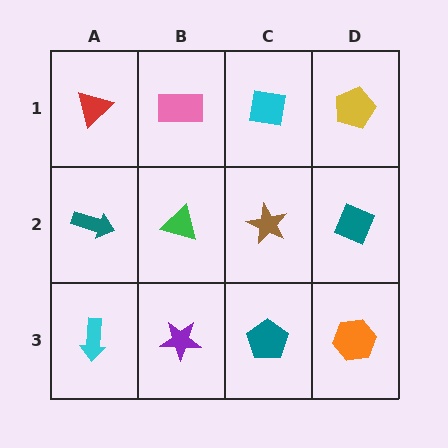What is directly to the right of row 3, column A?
A purple star.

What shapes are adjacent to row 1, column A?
A teal arrow (row 2, column A), a pink rectangle (row 1, column B).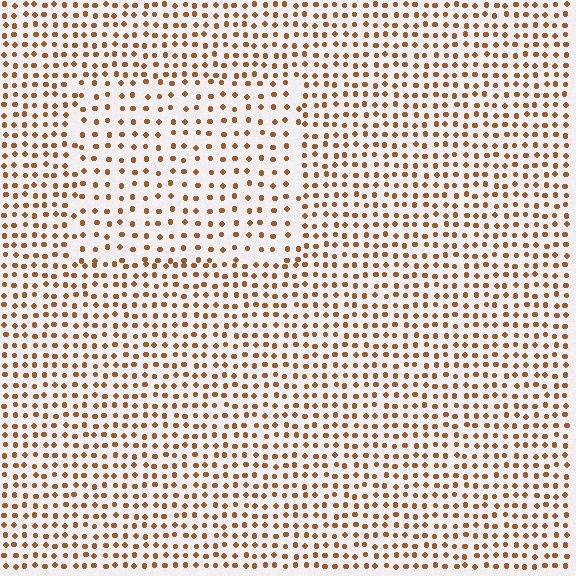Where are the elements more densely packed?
The elements are more densely packed outside the rectangle boundary.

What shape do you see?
I see a rectangle.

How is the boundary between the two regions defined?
The boundary is defined by a change in element density (approximately 1.6x ratio). All elements are the same color, size, and shape.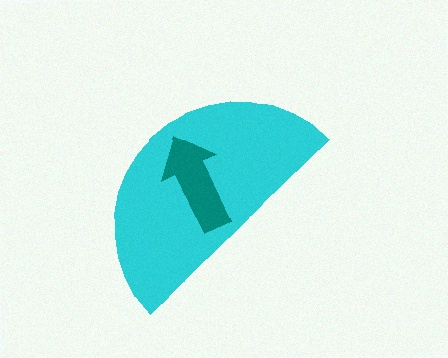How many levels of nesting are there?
2.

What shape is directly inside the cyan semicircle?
The teal arrow.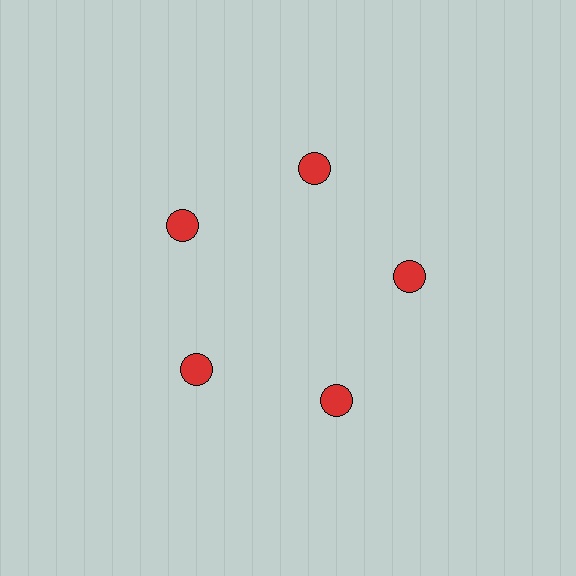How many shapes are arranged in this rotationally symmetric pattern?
There are 5 shapes, arranged in 5 groups of 1.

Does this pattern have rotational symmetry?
Yes, this pattern has 5-fold rotational symmetry. It looks the same after rotating 72 degrees around the center.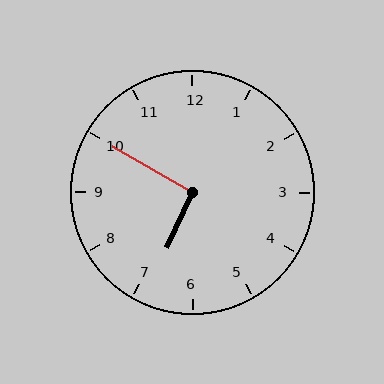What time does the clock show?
6:50.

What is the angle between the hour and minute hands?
Approximately 95 degrees.